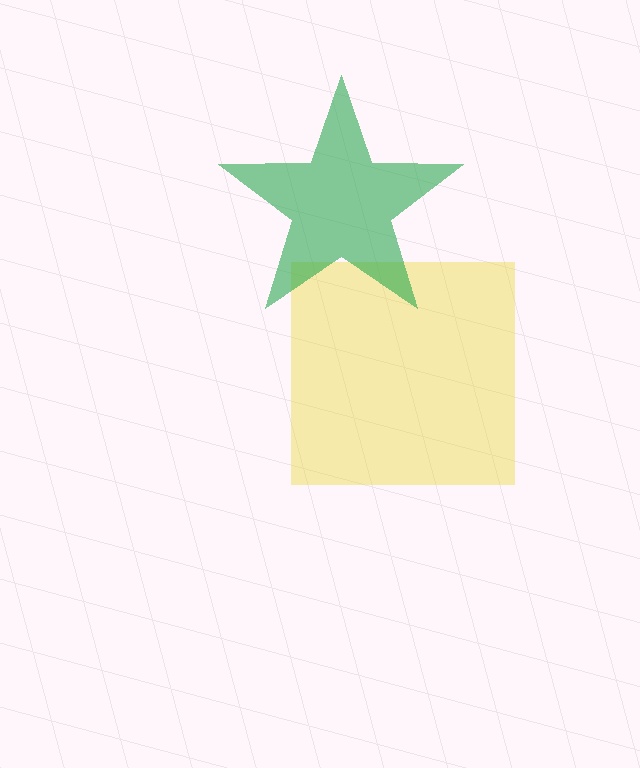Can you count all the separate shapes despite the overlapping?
Yes, there are 2 separate shapes.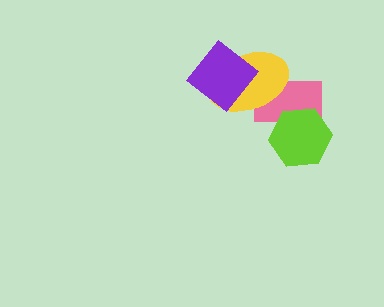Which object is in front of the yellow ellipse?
The purple diamond is in front of the yellow ellipse.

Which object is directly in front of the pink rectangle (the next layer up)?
The lime hexagon is directly in front of the pink rectangle.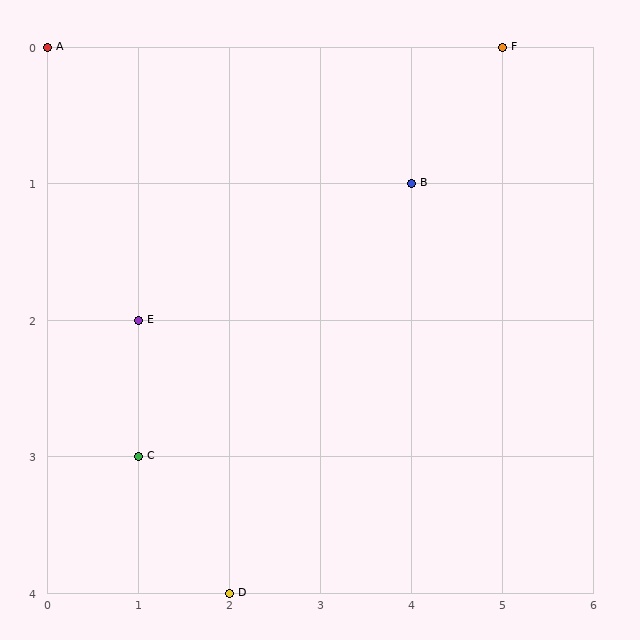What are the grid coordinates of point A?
Point A is at grid coordinates (0, 0).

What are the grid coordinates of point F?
Point F is at grid coordinates (5, 0).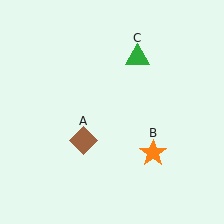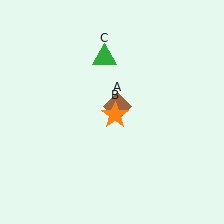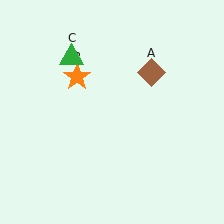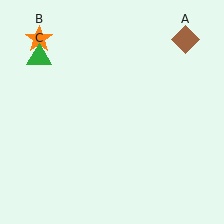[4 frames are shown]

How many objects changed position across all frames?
3 objects changed position: brown diamond (object A), orange star (object B), green triangle (object C).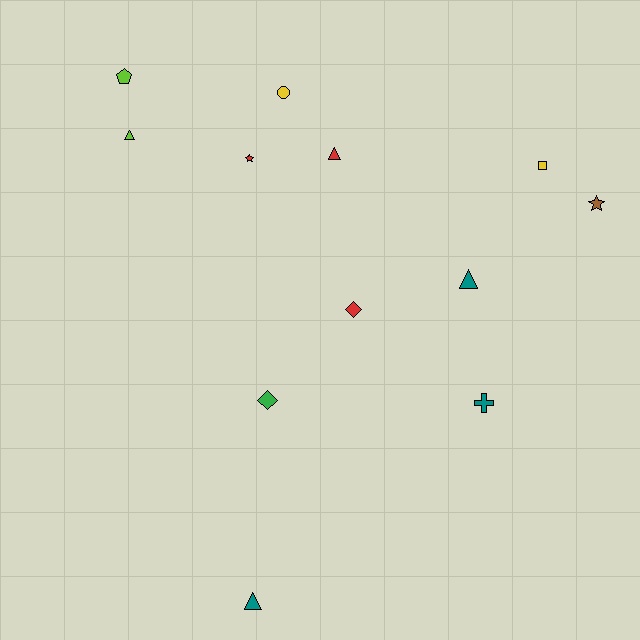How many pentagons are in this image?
There is 1 pentagon.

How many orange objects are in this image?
There are no orange objects.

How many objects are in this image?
There are 12 objects.